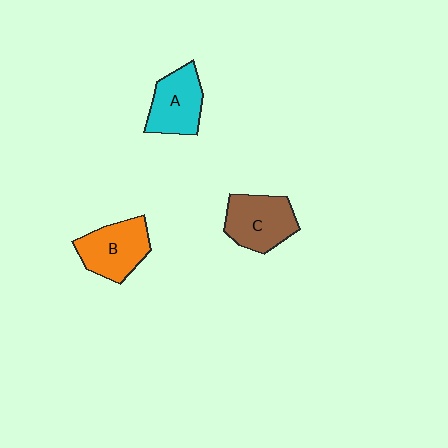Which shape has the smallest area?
Shape A (cyan).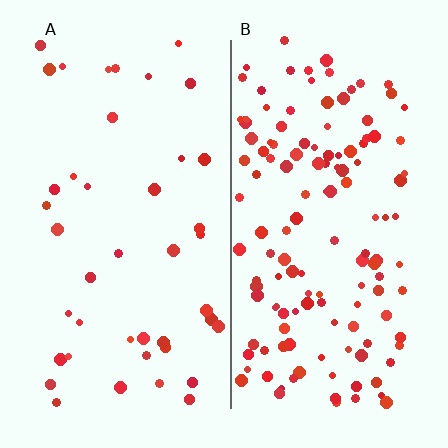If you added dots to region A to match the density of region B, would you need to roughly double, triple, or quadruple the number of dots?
Approximately triple.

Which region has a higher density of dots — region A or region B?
B (the right).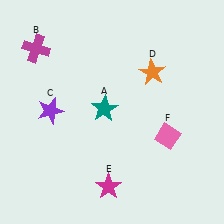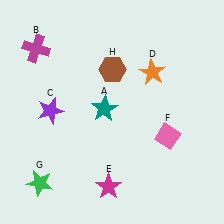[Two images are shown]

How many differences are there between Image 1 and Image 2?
There are 2 differences between the two images.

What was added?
A green star (G), a brown hexagon (H) were added in Image 2.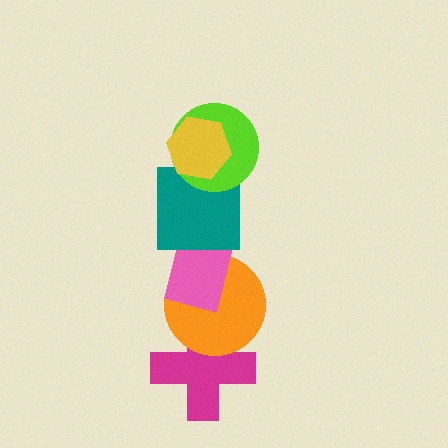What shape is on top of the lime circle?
The yellow hexagon is on top of the lime circle.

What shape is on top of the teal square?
The lime circle is on top of the teal square.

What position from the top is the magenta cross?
The magenta cross is 6th from the top.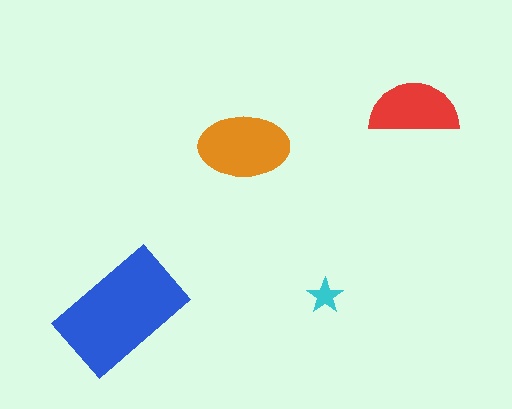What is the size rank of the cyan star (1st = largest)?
4th.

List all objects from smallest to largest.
The cyan star, the red semicircle, the orange ellipse, the blue rectangle.